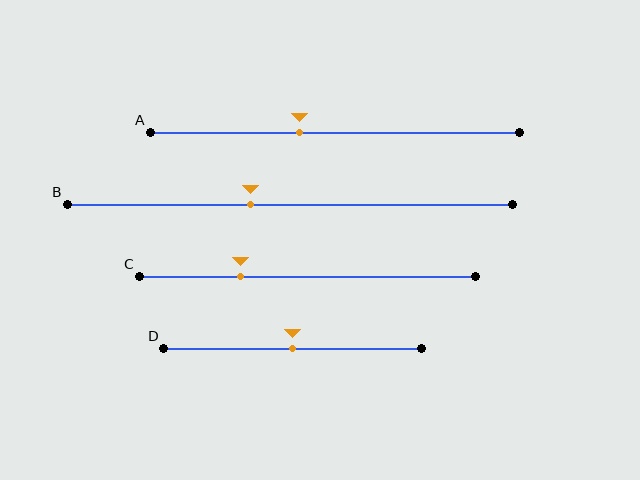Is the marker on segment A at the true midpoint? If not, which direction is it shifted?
No, the marker on segment A is shifted to the left by about 9% of the segment length.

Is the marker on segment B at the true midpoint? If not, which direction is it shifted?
No, the marker on segment B is shifted to the left by about 9% of the segment length.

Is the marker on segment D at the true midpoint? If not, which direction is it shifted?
Yes, the marker on segment D is at the true midpoint.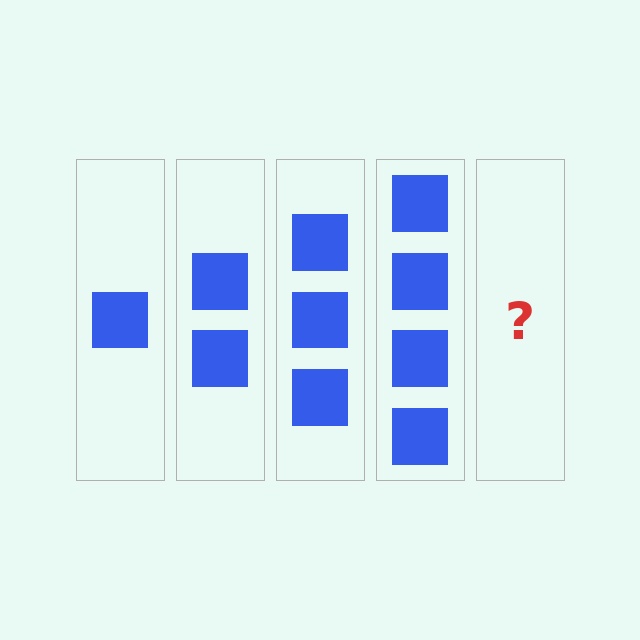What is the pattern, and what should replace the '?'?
The pattern is that each step adds one more square. The '?' should be 5 squares.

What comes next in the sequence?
The next element should be 5 squares.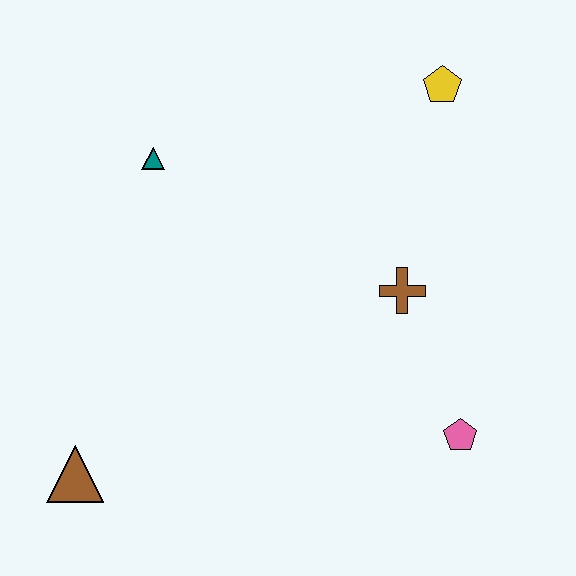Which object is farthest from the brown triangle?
The yellow pentagon is farthest from the brown triangle.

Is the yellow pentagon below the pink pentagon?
No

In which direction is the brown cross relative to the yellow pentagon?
The brown cross is below the yellow pentagon.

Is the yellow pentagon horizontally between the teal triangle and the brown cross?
No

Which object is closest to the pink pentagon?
The brown cross is closest to the pink pentagon.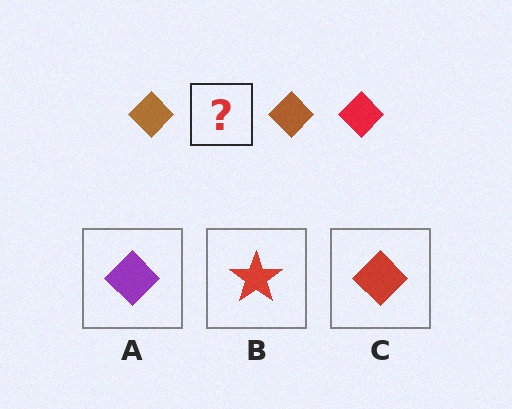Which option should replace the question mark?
Option C.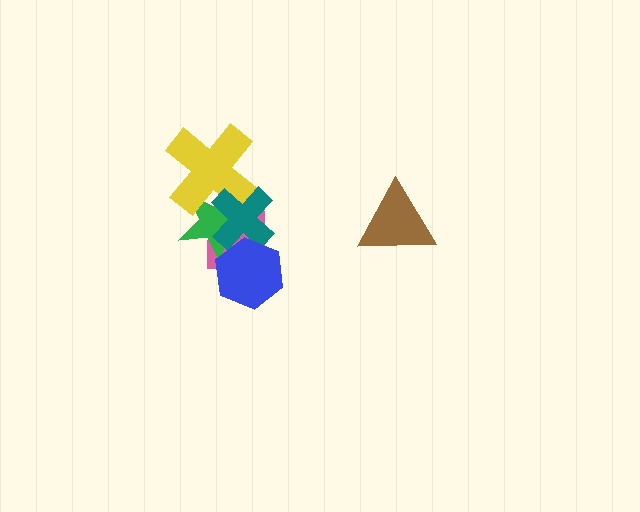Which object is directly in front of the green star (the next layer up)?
The yellow cross is directly in front of the green star.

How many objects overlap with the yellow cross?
3 objects overlap with the yellow cross.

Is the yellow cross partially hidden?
Yes, it is partially covered by another shape.